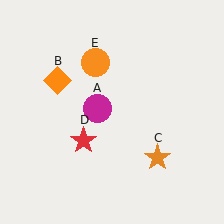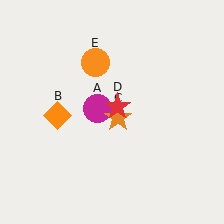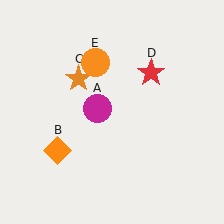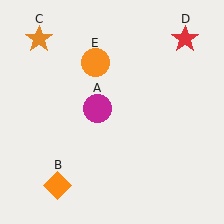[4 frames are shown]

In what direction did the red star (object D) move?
The red star (object D) moved up and to the right.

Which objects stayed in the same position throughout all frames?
Magenta circle (object A) and orange circle (object E) remained stationary.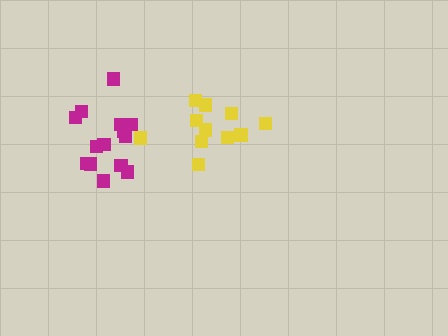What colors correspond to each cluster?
The clusters are colored: yellow, magenta.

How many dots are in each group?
Group 1: 11 dots, Group 2: 14 dots (25 total).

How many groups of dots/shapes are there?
There are 2 groups.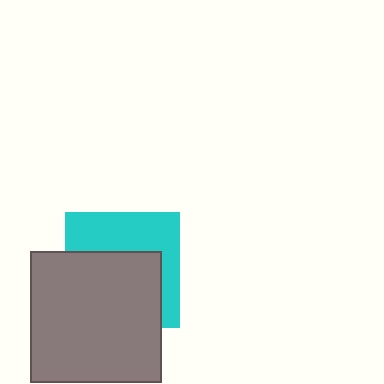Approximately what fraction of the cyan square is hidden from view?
Roughly 55% of the cyan square is hidden behind the gray square.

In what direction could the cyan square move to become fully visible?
The cyan square could move up. That would shift it out from behind the gray square entirely.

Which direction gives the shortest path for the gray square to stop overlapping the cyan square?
Moving down gives the shortest separation.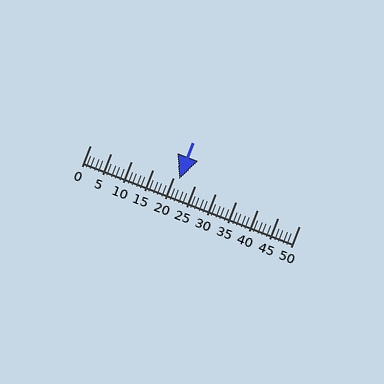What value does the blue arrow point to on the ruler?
The blue arrow points to approximately 21.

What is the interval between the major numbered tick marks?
The major tick marks are spaced 5 units apart.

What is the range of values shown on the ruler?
The ruler shows values from 0 to 50.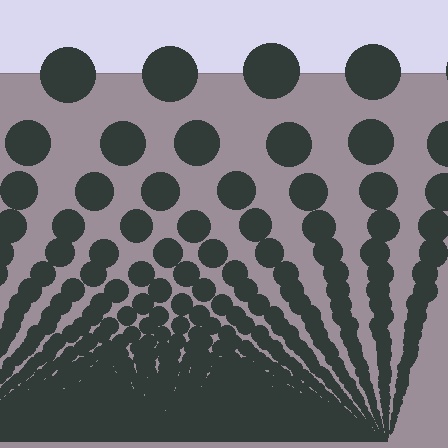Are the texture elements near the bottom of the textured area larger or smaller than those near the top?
Smaller. The gradient is inverted — elements near the bottom are smaller and denser.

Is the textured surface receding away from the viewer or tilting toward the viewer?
The surface appears to tilt toward the viewer. Texture elements get larger and sparser toward the top.